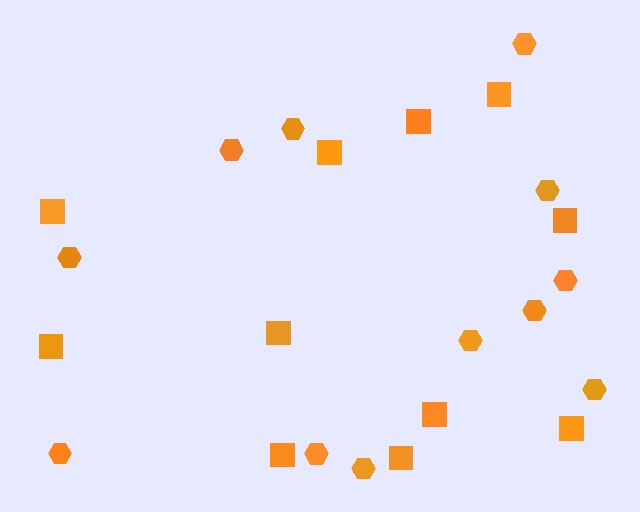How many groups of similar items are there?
There are 2 groups: one group of squares (11) and one group of hexagons (12).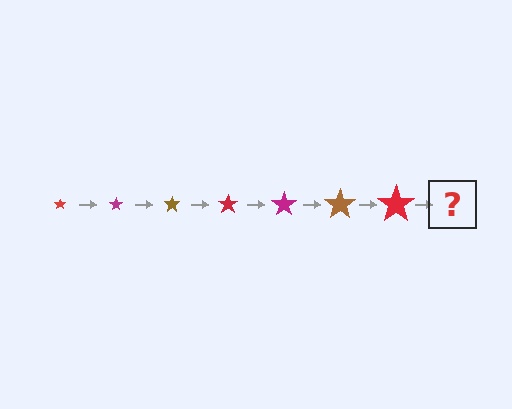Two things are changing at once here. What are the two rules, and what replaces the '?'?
The two rules are that the star grows larger each step and the color cycles through red, magenta, and brown. The '?' should be a magenta star, larger than the previous one.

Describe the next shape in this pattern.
It should be a magenta star, larger than the previous one.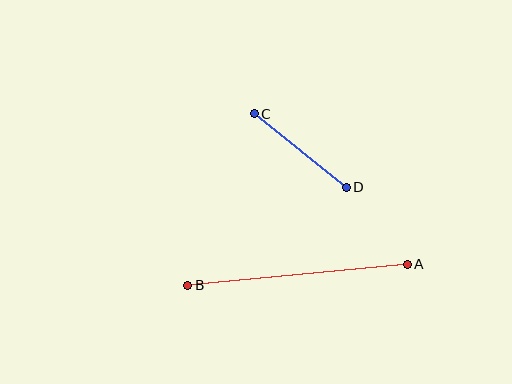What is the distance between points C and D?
The distance is approximately 118 pixels.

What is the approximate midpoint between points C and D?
The midpoint is at approximately (300, 151) pixels.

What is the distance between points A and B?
The distance is approximately 221 pixels.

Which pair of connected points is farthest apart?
Points A and B are farthest apart.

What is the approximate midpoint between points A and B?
The midpoint is at approximately (297, 275) pixels.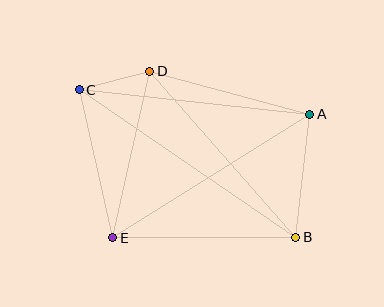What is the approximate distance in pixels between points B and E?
The distance between B and E is approximately 183 pixels.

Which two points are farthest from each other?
Points B and C are farthest from each other.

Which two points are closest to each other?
Points C and D are closest to each other.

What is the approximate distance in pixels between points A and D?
The distance between A and D is approximately 166 pixels.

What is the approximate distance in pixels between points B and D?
The distance between B and D is approximately 221 pixels.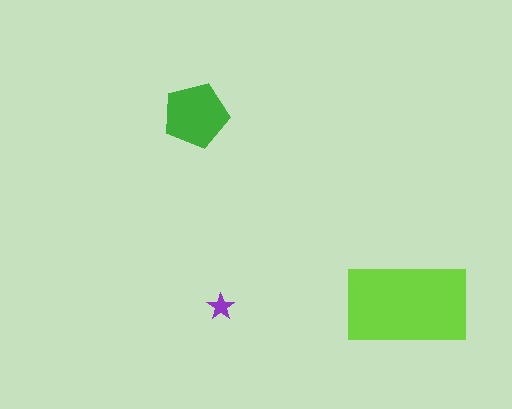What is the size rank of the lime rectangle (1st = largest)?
1st.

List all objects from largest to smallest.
The lime rectangle, the green pentagon, the purple star.